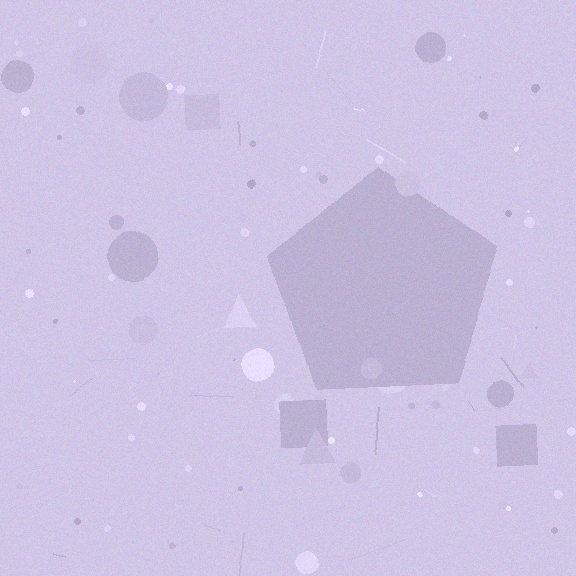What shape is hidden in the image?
A pentagon is hidden in the image.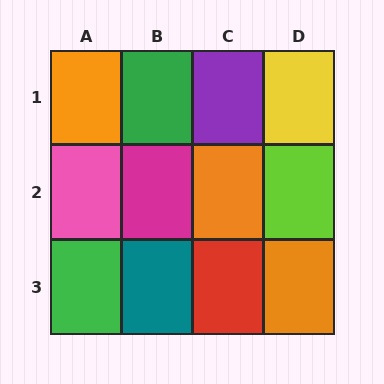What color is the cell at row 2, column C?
Orange.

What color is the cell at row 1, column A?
Orange.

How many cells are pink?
1 cell is pink.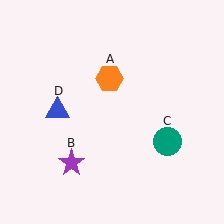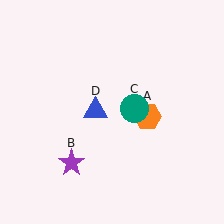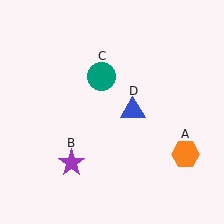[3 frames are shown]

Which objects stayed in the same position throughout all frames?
Purple star (object B) remained stationary.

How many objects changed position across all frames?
3 objects changed position: orange hexagon (object A), teal circle (object C), blue triangle (object D).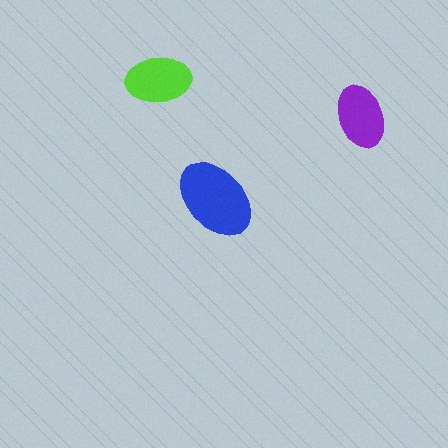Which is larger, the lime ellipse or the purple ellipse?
The lime one.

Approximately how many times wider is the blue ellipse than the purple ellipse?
About 1.5 times wider.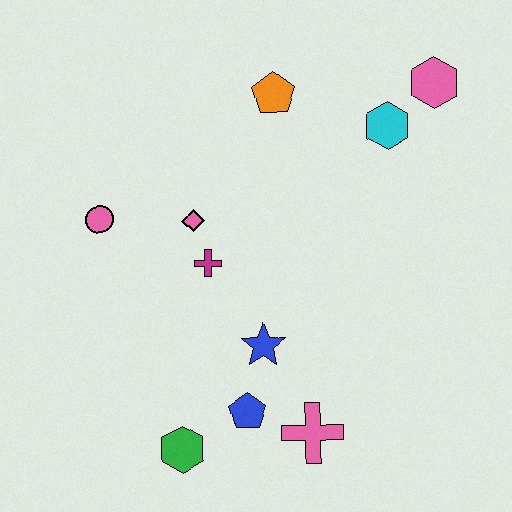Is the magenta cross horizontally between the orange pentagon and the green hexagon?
Yes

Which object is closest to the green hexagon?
The blue pentagon is closest to the green hexagon.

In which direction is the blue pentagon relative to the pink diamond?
The blue pentagon is below the pink diamond.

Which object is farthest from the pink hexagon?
The green hexagon is farthest from the pink hexagon.